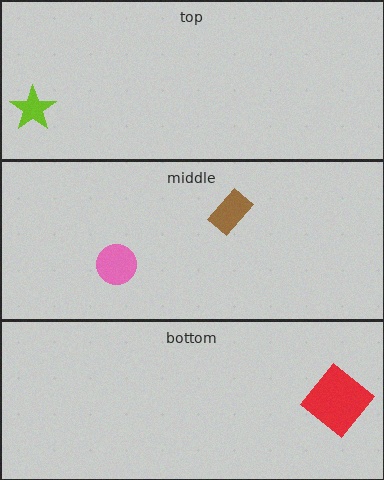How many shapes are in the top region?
1.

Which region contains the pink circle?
The middle region.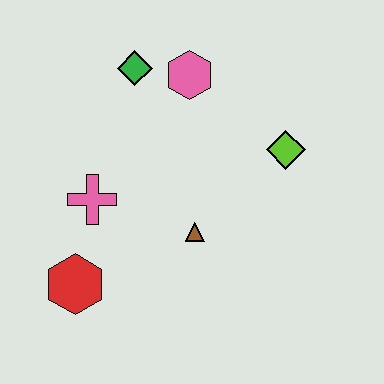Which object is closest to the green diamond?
The pink hexagon is closest to the green diamond.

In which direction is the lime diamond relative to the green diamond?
The lime diamond is to the right of the green diamond.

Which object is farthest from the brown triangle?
The green diamond is farthest from the brown triangle.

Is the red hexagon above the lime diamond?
No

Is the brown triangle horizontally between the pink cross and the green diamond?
No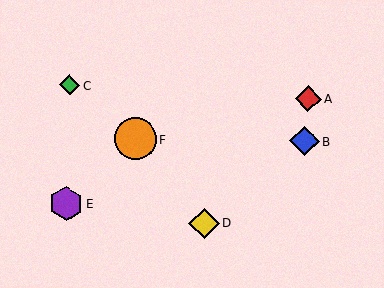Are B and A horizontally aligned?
No, B is at y≈141 and A is at y≈99.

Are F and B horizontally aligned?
Yes, both are at y≈139.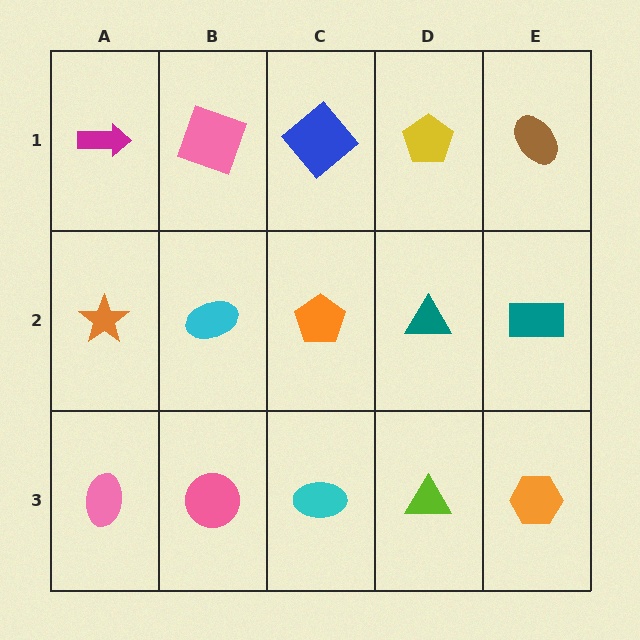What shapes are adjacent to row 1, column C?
An orange pentagon (row 2, column C), a pink square (row 1, column B), a yellow pentagon (row 1, column D).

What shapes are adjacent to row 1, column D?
A teal triangle (row 2, column D), a blue diamond (row 1, column C), a brown ellipse (row 1, column E).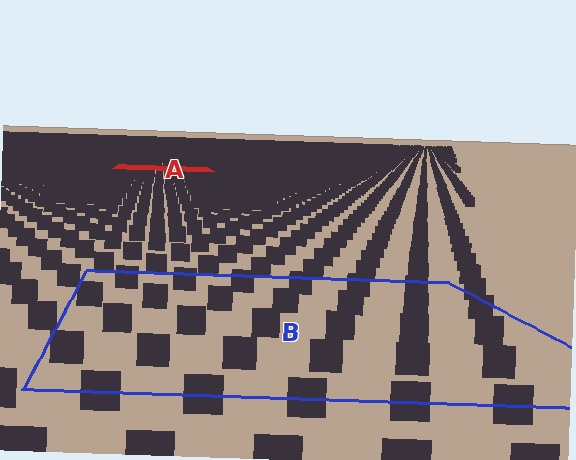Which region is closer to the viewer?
Region B is closer. The texture elements there are larger and more spread out.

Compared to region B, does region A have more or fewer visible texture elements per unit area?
Region A has more texture elements per unit area — they are packed more densely because it is farther away.